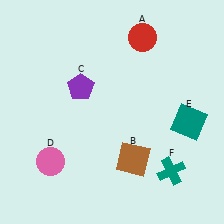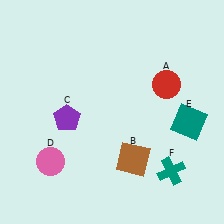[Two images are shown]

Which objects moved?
The objects that moved are: the red circle (A), the purple pentagon (C).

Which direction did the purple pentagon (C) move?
The purple pentagon (C) moved down.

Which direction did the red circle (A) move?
The red circle (A) moved down.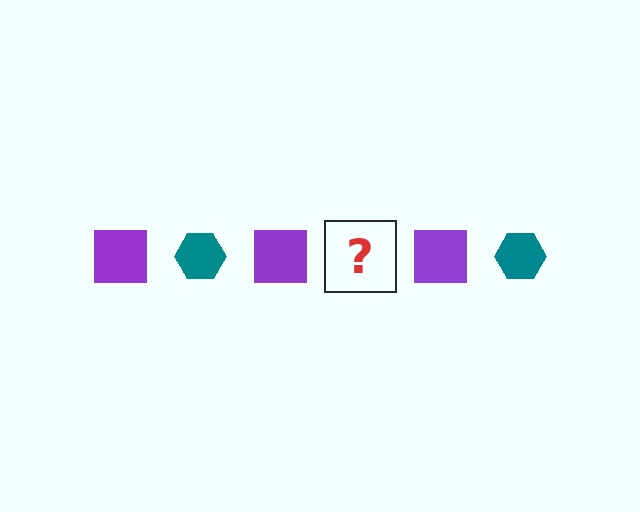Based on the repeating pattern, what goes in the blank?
The blank should be a teal hexagon.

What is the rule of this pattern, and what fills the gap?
The rule is that the pattern alternates between purple square and teal hexagon. The gap should be filled with a teal hexagon.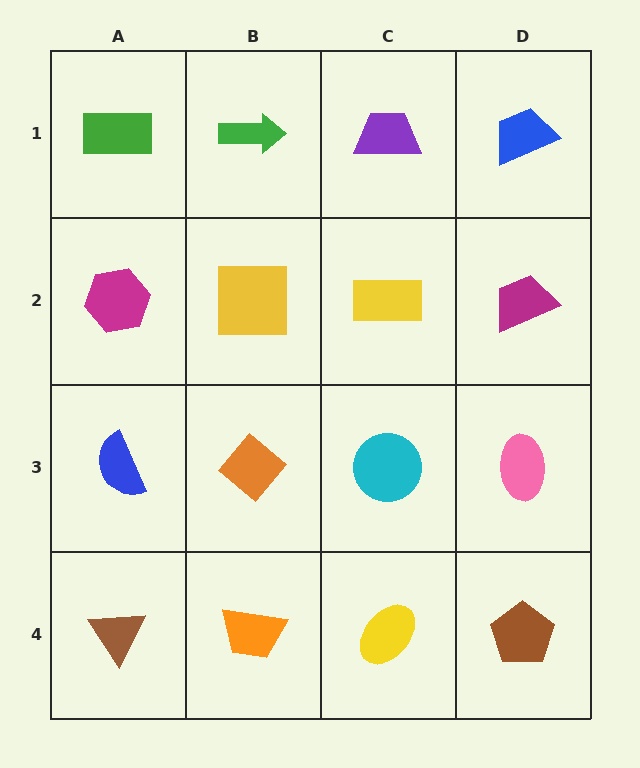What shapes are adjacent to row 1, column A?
A magenta hexagon (row 2, column A), a green arrow (row 1, column B).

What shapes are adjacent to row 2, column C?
A purple trapezoid (row 1, column C), a cyan circle (row 3, column C), a yellow square (row 2, column B), a magenta trapezoid (row 2, column D).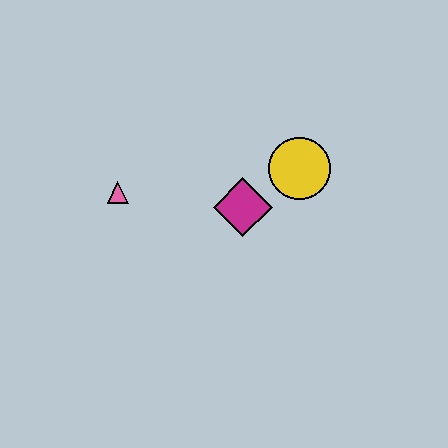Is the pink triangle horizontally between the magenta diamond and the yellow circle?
No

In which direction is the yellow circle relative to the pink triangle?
The yellow circle is to the right of the pink triangle.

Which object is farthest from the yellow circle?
The pink triangle is farthest from the yellow circle.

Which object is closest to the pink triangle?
The magenta diamond is closest to the pink triangle.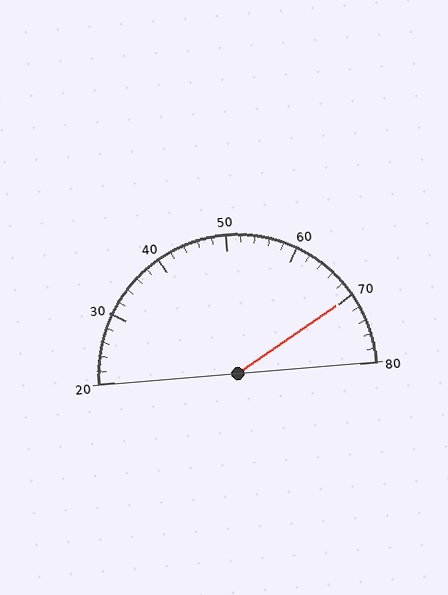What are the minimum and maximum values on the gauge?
The gauge ranges from 20 to 80.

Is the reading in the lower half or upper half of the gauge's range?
The reading is in the upper half of the range (20 to 80).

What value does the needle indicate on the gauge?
The needle indicates approximately 70.